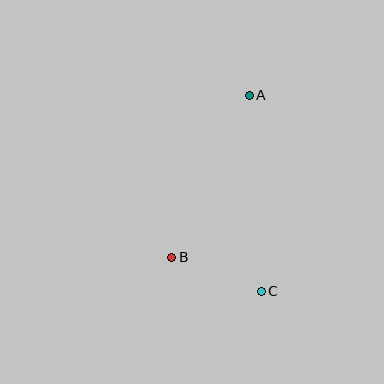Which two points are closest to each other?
Points B and C are closest to each other.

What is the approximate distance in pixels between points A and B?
The distance between A and B is approximately 179 pixels.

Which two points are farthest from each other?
Points A and C are farthest from each other.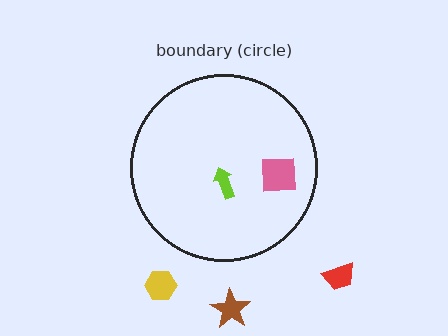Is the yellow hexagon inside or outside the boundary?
Outside.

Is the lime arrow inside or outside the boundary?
Inside.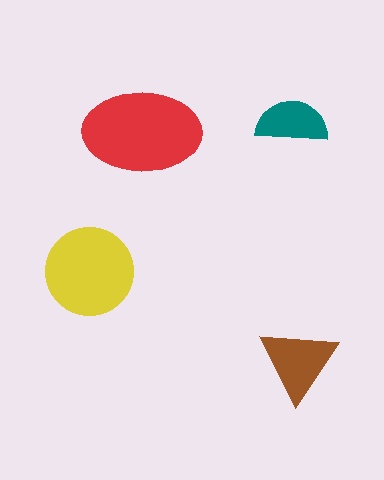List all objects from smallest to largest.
The teal semicircle, the brown triangle, the yellow circle, the red ellipse.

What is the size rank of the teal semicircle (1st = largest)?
4th.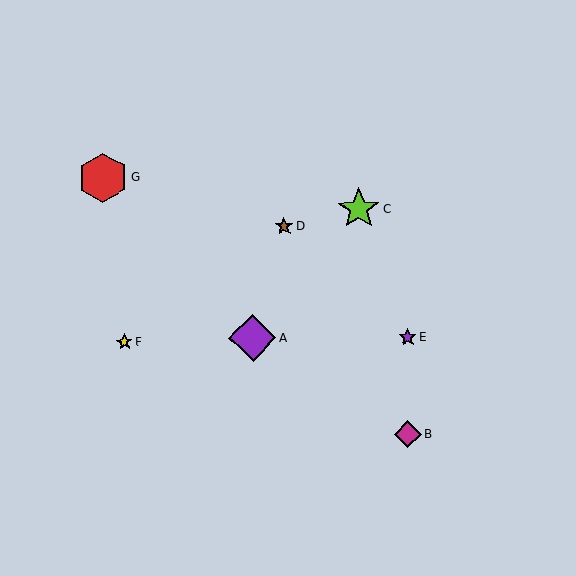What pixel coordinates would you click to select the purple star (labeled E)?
Click at (408, 337) to select the purple star E.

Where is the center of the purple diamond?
The center of the purple diamond is at (252, 338).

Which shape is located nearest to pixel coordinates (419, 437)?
The magenta diamond (labeled B) at (408, 434) is nearest to that location.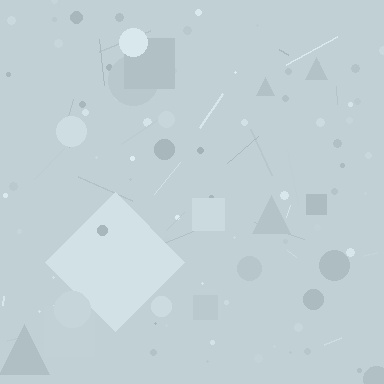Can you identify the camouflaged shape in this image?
The camouflaged shape is a diamond.